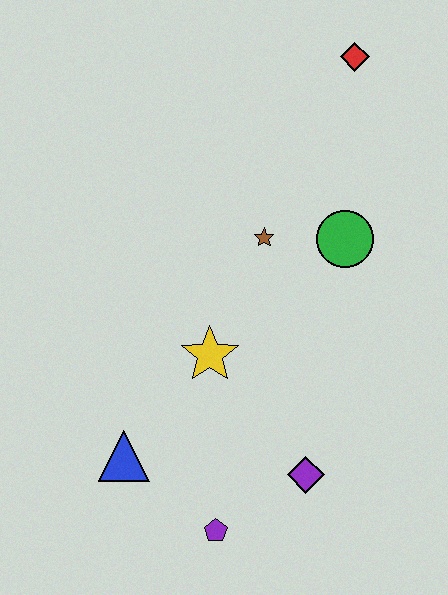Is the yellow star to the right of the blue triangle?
Yes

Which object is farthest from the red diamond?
The purple pentagon is farthest from the red diamond.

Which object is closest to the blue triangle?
The purple pentagon is closest to the blue triangle.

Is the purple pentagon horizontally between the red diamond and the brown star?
No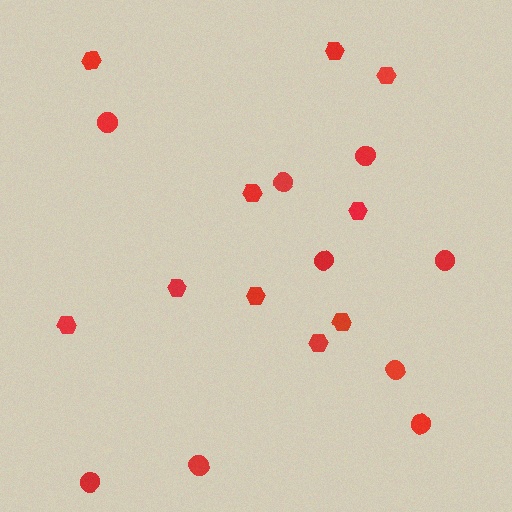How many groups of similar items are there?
There are 2 groups: one group of hexagons (10) and one group of circles (9).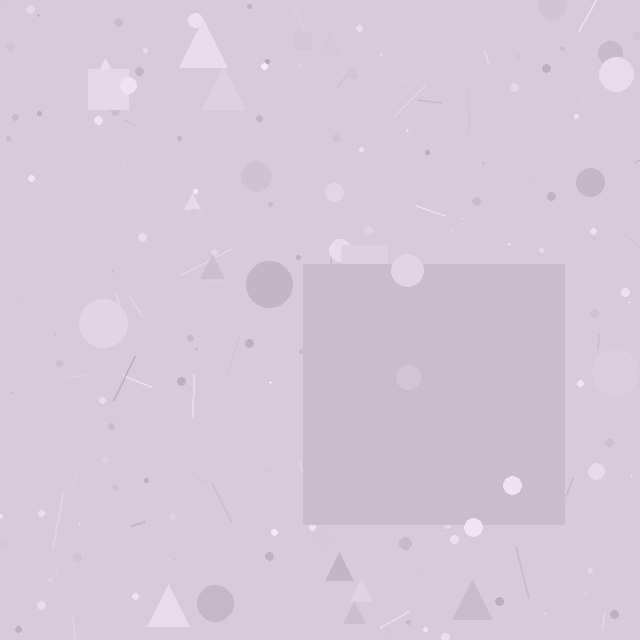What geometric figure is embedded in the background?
A square is embedded in the background.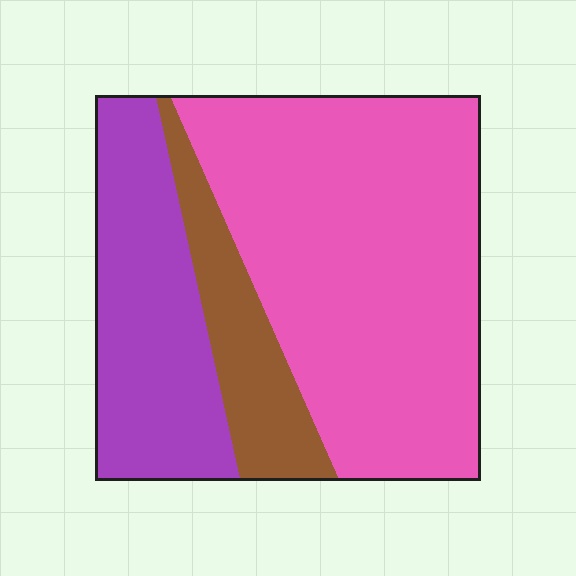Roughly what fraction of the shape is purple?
Purple takes up about one quarter (1/4) of the shape.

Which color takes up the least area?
Brown, at roughly 15%.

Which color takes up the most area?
Pink, at roughly 60%.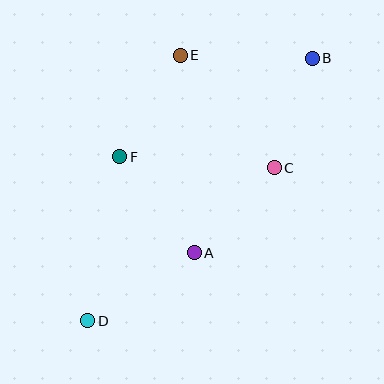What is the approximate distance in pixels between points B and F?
The distance between B and F is approximately 216 pixels.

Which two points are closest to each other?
Points B and C are closest to each other.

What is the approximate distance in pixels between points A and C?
The distance between A and C is approximately 117 pixels.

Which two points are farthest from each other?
Points B and D are farthest from each other.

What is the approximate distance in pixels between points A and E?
The distance between A and E is approximately 198 pixels.